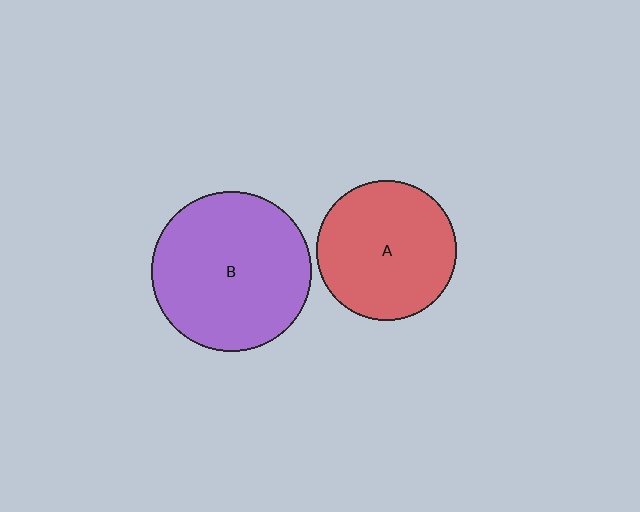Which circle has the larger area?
Circle B (purple).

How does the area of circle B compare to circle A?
Approximately 1.3 times.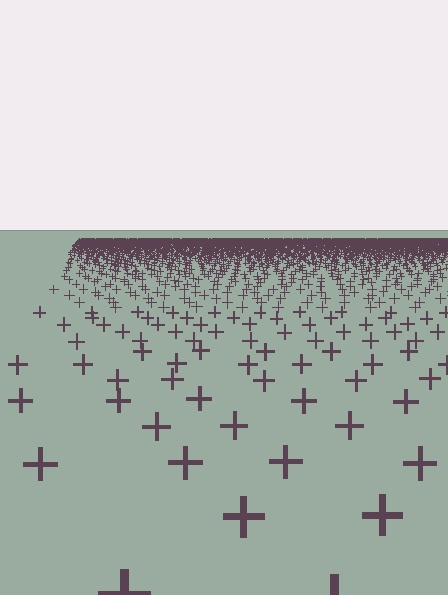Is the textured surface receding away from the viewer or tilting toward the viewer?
The surface is receding away from the viewer. Texture elements get smaller and denser toward the top.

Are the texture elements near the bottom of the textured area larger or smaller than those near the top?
Larger. Near the bottom, elements are closer to the viewer and appear at a bigger on-screen size.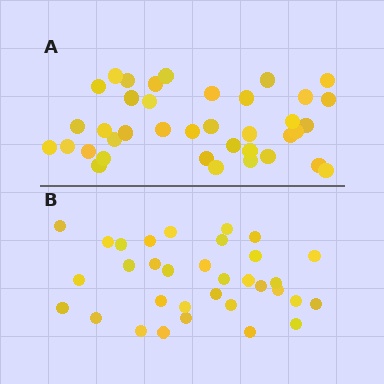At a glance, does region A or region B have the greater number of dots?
Region A (the top region) has more dots.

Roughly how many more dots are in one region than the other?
Region A has about 5 more dots than region B.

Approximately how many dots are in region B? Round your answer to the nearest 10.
About 30 dots. (The exact count is 33, which rounds to 30.)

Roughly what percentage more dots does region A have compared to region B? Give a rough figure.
About 15% more.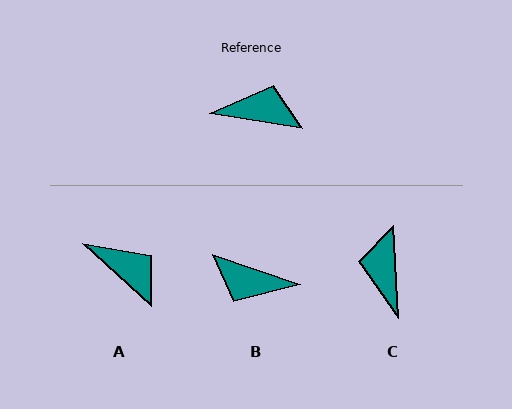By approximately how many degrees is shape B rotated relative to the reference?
Approximately 171 degrees counter-clockwise.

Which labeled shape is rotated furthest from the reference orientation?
B, about 171 degrees away.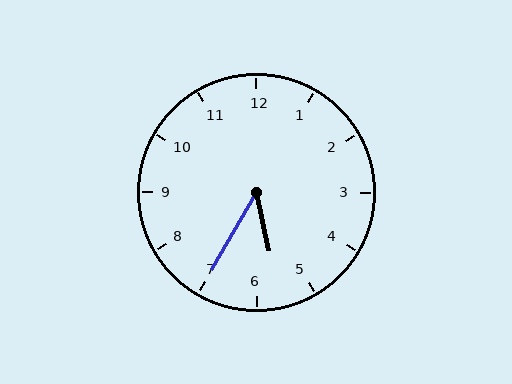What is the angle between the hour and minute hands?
Approximately 42 degrees.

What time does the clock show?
5:35.